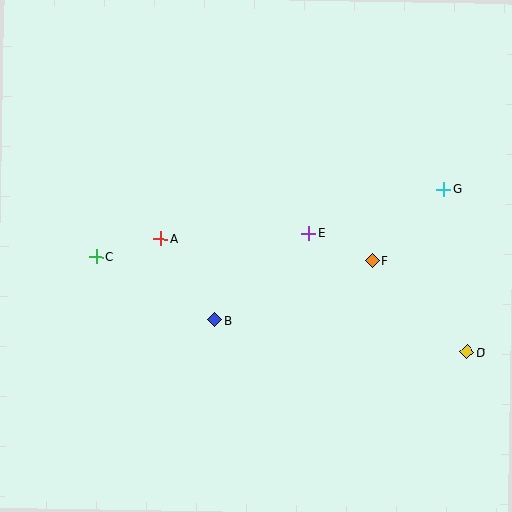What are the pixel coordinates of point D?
Point D is at (467, 352).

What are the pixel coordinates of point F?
Point F is at (372, 261).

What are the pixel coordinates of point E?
Point E is at (309, 233).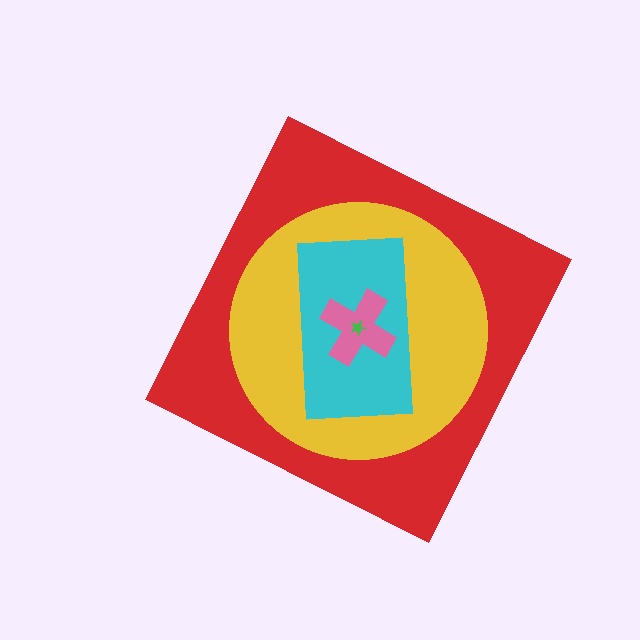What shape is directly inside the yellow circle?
The cyan rectangle.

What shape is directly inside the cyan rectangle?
The pink cross.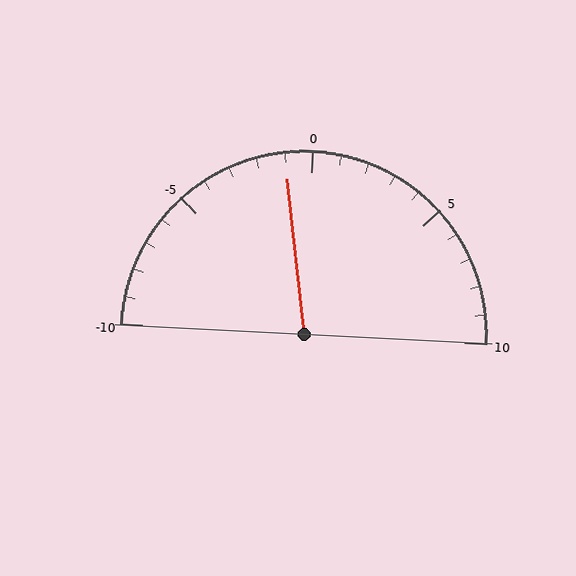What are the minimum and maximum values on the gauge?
The gauge ranges from -10 to 10.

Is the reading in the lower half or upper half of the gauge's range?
The reading is in the lower half of the range (-10 to 10).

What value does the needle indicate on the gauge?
The needle indicates approximately -1.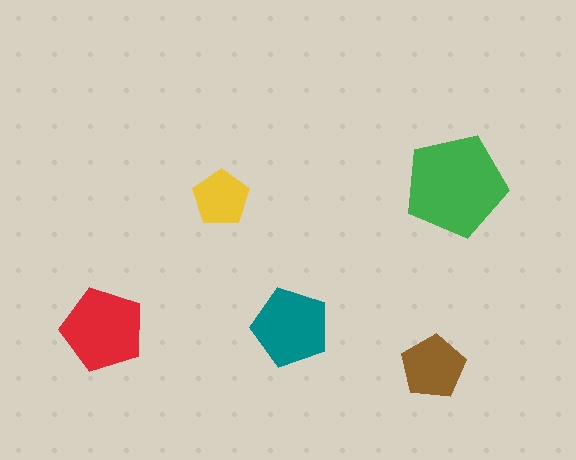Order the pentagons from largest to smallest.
the green one, the red one, the teal one, the brown one, the yellow one.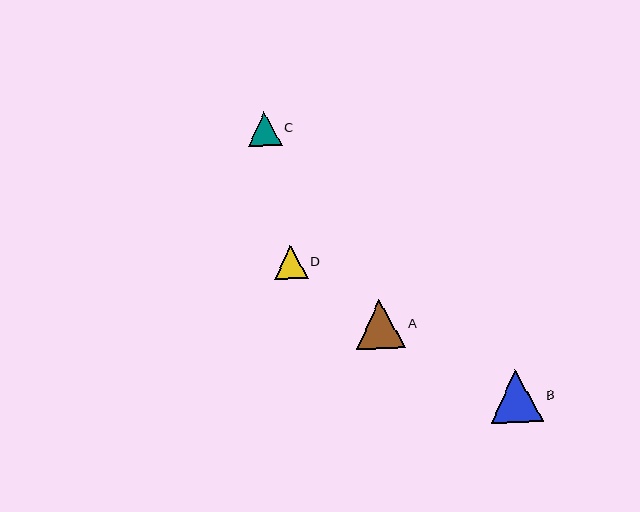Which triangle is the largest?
Triangle B is the largest with a size of approximately 53 pixels.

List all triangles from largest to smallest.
From largest to smallest: B, A, C, D.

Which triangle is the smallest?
Triangle D is the smallest with a size of approximately 34 pixels.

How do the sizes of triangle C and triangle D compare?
Triangle C and triangle D are approximately the same size.